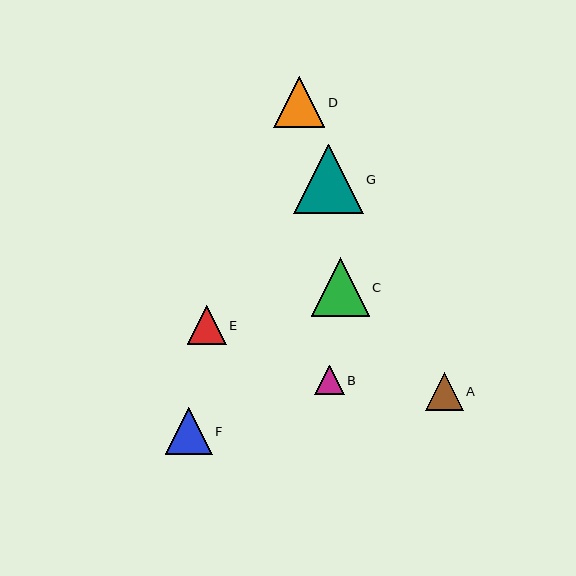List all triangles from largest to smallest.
From largest to smallest: G, C, D, F, E, A, B.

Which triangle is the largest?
Triangle G is the largest with a size of approximately 70 pixels.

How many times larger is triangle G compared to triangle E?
Triangle G is approximately 1.8 times the size of triangle E.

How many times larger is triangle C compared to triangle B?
Triangle C is approximately 1.9 times the size of triangle B.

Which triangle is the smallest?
Triangle B is the smallest with a size of approximately 30 pixels.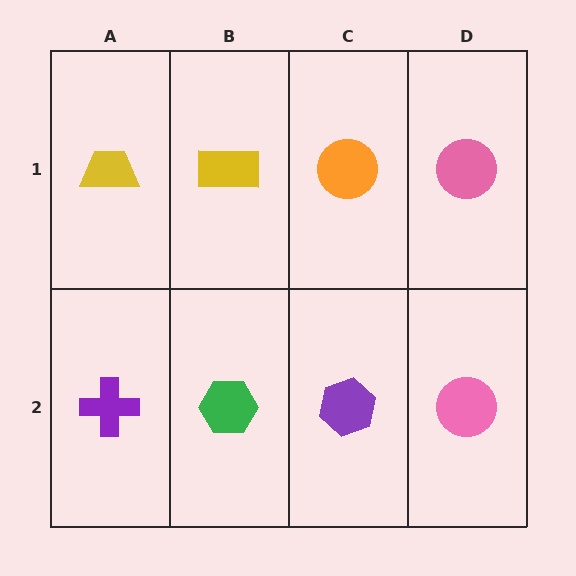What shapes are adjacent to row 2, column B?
A yellow rectangle (row 1, column B), a purple cross (row 2, column A), a purple hexagon (row 2, column C).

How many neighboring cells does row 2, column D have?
2.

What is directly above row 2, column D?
A pink circle.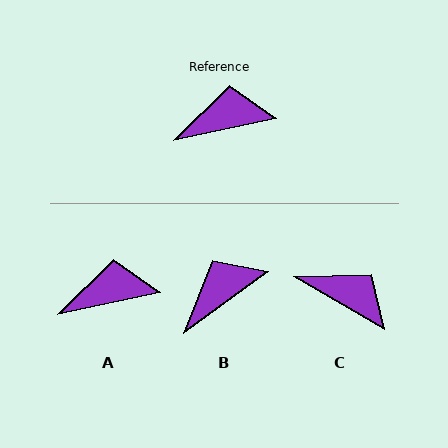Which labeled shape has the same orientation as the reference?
A.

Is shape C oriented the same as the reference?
No, it is off by about 43 degrees.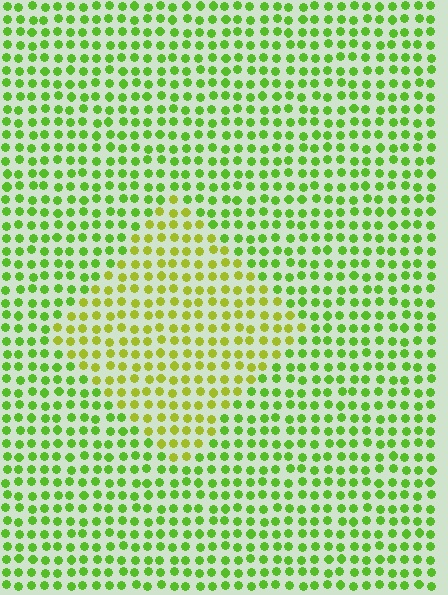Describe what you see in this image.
The image is filled with small lime elements in a uniform arrangement. A diamond-shaped region is visible where the elements are tinted to a slightly different hue, forming a subtle color boundary.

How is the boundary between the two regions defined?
The boundary is defined purely by a slight shift in hue (about 30 degrees). Spacing, size, and orientation are identical on both sides.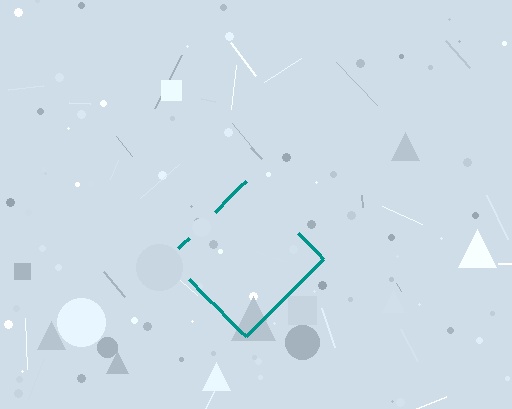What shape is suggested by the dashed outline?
The dashed outline suggests a diamond.